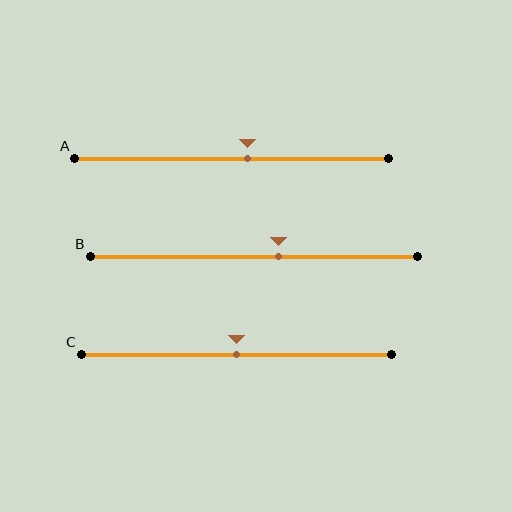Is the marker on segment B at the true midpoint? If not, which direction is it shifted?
No, the marker on segment B is shifted to the right by about 7% of the segment length.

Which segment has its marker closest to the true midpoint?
Segment C has its marker closest to the true midpoint.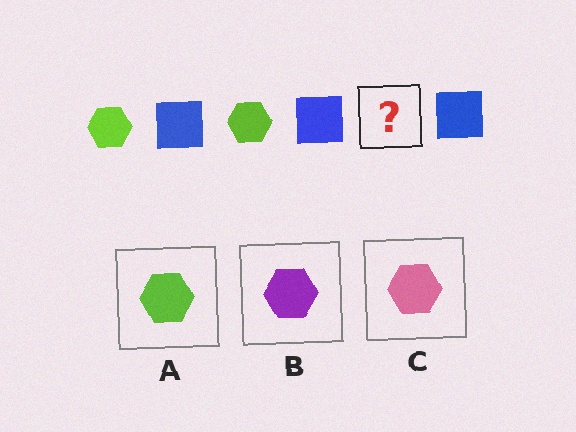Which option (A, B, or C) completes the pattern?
A.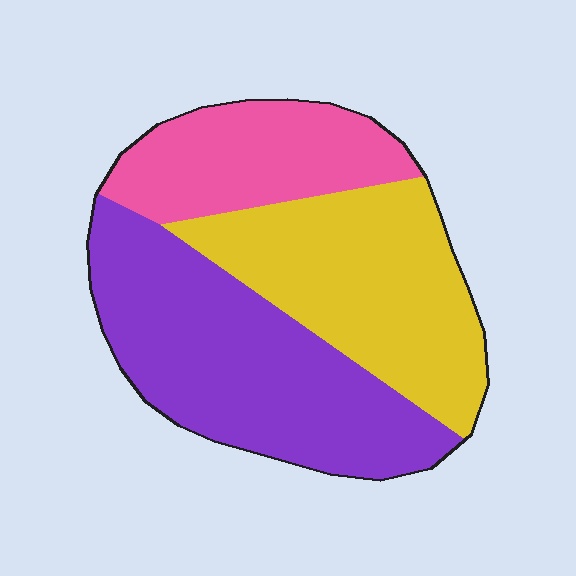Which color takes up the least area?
Pink, at roughly 25%.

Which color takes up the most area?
Purple, at roughly 40%.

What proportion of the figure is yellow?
Yellow takes up about one third (1/3) of the figure.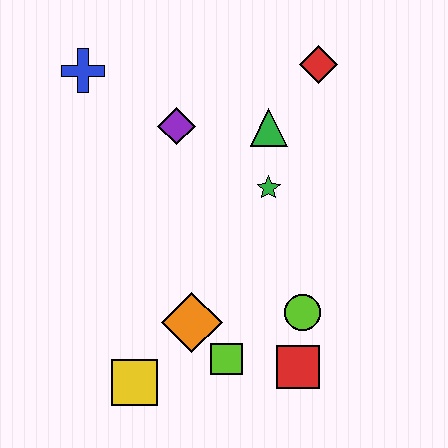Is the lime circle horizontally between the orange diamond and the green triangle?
No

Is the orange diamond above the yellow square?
Yes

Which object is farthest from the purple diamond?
The red square is farthest from the purple diamond.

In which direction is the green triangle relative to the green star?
The green triangle is above the green star.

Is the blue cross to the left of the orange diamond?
Yes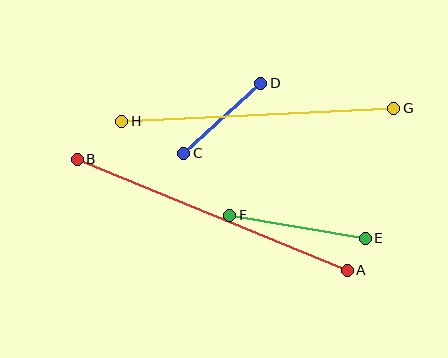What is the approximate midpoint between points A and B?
The midpoint is at approximately (212, 215) pixels.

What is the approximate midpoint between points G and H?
The midpoint is at approximately (258, 115) pixels.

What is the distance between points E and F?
The distance is approximately 138 pixels.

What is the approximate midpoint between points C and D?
The midpoint is at approximately (222, 118) pixels.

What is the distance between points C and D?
The distance is approximately 104 pixels.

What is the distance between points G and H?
The distance is approximately 273 pixels.